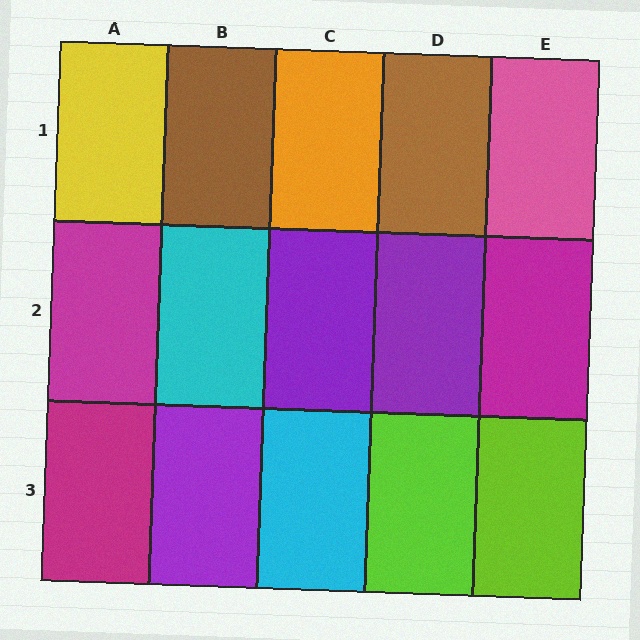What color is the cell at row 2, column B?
Cyan.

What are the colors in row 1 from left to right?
Yellow, brown, orange, brown, pink.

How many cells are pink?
1 cell is pink.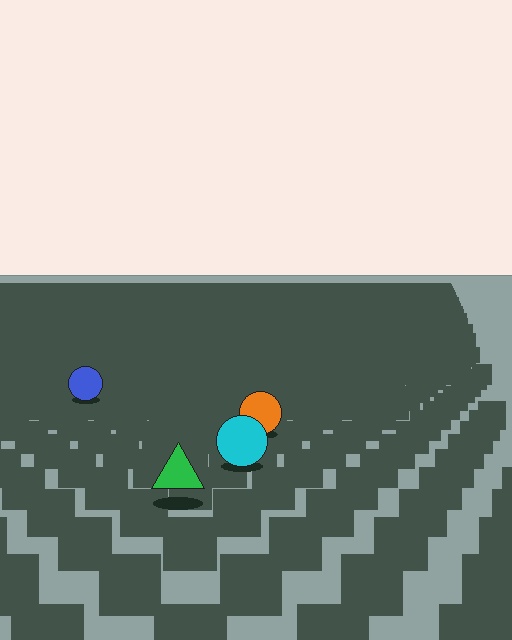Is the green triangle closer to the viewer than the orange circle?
Yes. The green triangle is closer — you can tell from the texture gradient: the ground texture is coarser near it.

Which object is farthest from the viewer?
The blue circle is farthest from the viewer. It appears smaller and the ground texture around it is denser.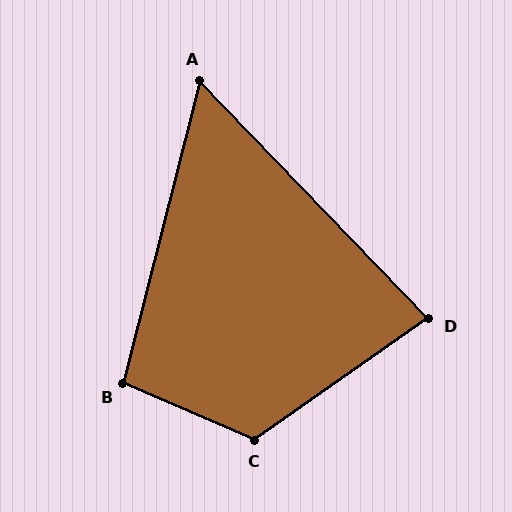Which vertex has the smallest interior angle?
A, at approximately 58 degrees.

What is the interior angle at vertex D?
Approximately 81 degrees (acute).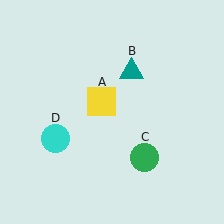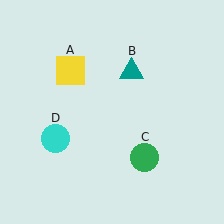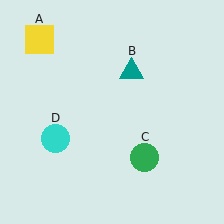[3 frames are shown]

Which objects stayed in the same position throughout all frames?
Teal triangle (object B) and green circle (object C) and cyan circle (object D) remained stationary.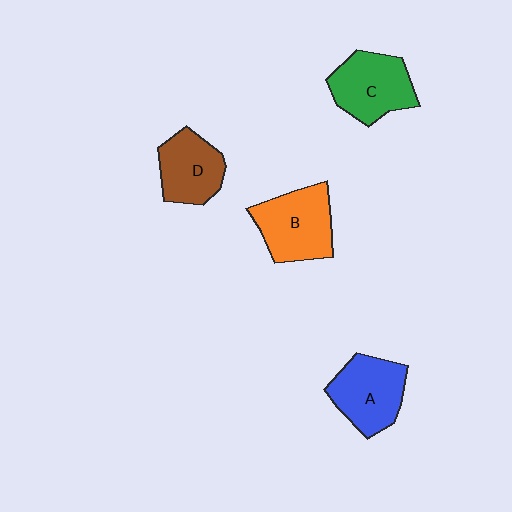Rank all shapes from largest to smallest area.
From largest to smallest: B (orange), C (green), A (blue), D (brown).